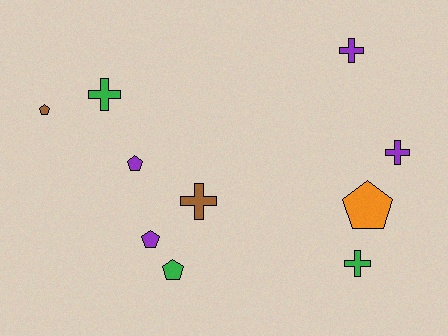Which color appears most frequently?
Purple, with 4 objects.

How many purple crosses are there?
There are 2 purple crosses.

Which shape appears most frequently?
Cross, with 5 objects.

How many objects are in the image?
There are 10 objects.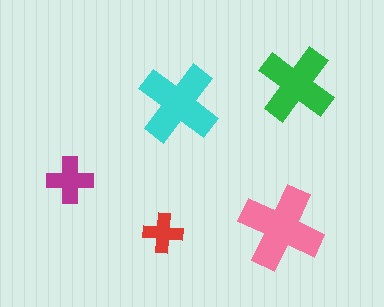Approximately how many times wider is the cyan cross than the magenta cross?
About 1.5 times wider.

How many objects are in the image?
There are 5 objects in the image.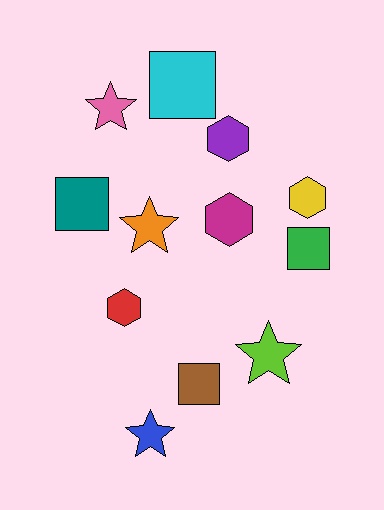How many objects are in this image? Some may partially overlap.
There are 12 objects.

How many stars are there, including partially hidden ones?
There are 4 stars.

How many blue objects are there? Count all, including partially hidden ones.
There is 1 blue object.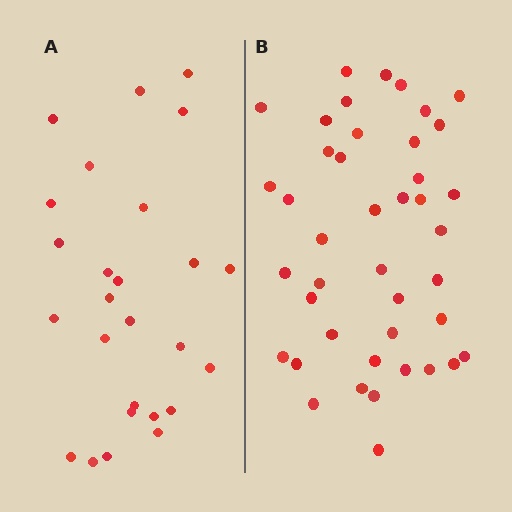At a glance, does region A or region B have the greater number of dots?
Region B (the right region) has more dots.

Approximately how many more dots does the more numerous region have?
Region B has approximately 15 more dots than region A.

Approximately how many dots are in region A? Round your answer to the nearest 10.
About 30 dots. (The exact count is 26, which rounds to 30.)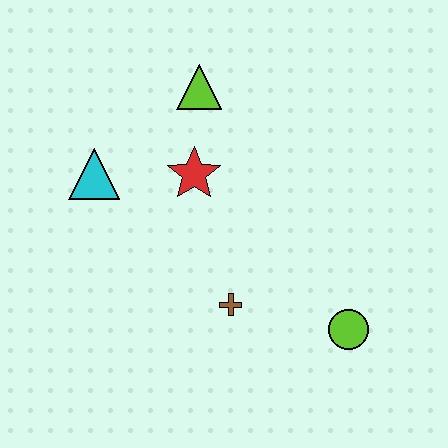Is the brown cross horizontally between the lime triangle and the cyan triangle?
No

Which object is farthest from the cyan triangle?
The lime circle is farthest from the cyan triangle.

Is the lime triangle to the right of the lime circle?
No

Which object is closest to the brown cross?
The lime circle is closest to the brown cross.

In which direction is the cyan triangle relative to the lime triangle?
The cyan triangle is to the left of the lime triangle.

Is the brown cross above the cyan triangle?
No